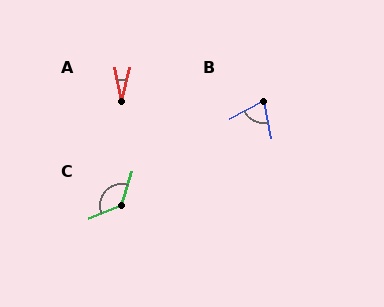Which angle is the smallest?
A, at approximately 24 degrees.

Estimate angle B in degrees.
Approximately 74 degrees.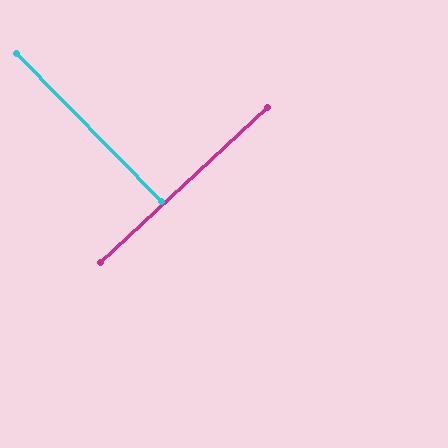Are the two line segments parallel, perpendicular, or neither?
Perpendicular — they meet at approximately 89°.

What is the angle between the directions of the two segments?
Approximately 89 degrees.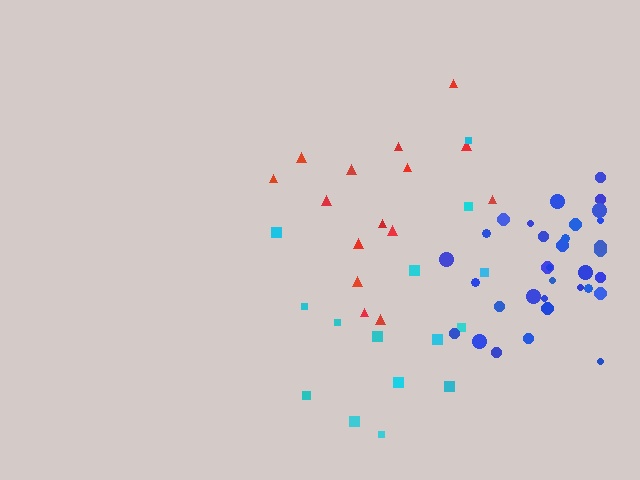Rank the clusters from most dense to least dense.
blue, red, cyan.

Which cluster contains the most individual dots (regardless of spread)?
Blue (33).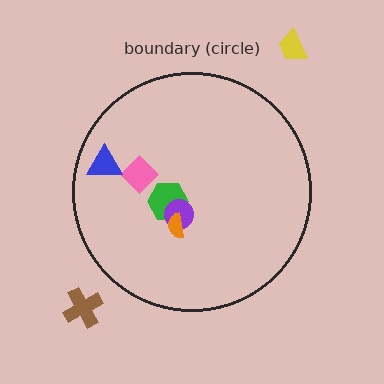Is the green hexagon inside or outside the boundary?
Inside.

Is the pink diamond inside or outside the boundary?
Inside.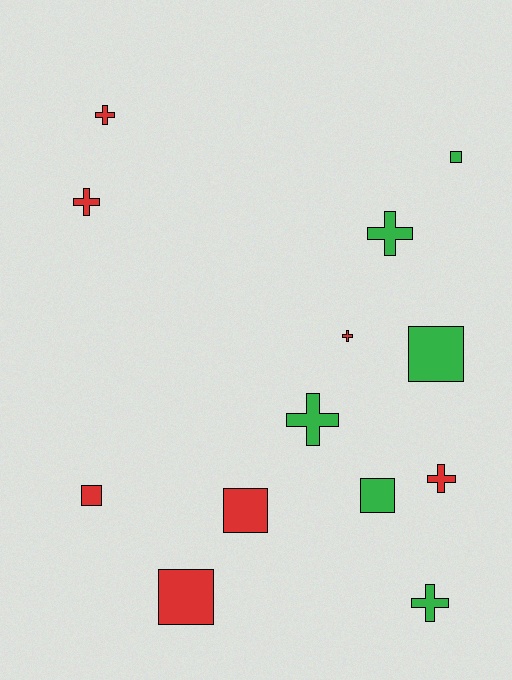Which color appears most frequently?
Red, with 7 objects.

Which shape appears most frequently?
Cross, with 7 objects.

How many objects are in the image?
There are 13 objects.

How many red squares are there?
There are 3 red squares.